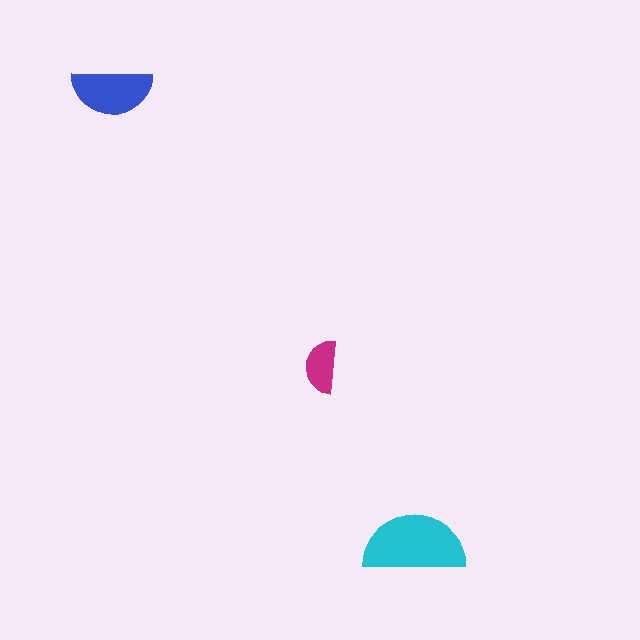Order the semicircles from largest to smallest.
the cyan one, the blue one, the magenta one.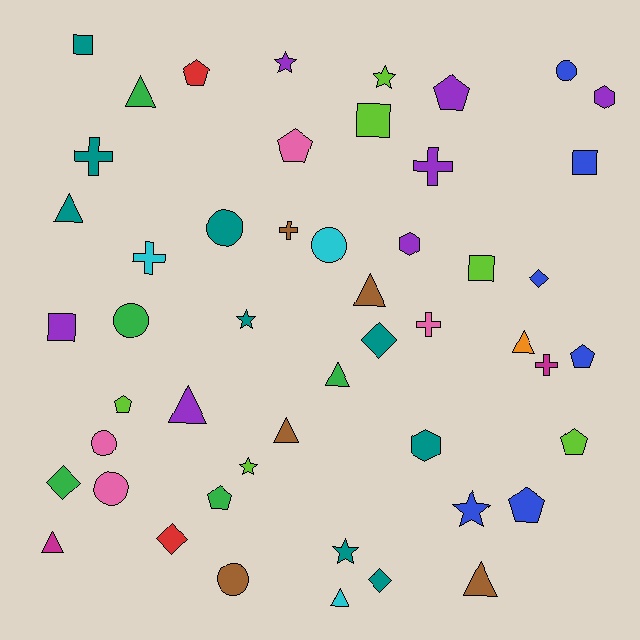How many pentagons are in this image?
There are 8 pentagons.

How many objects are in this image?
There are 50 objects.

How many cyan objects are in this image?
There are 3 cyan objects.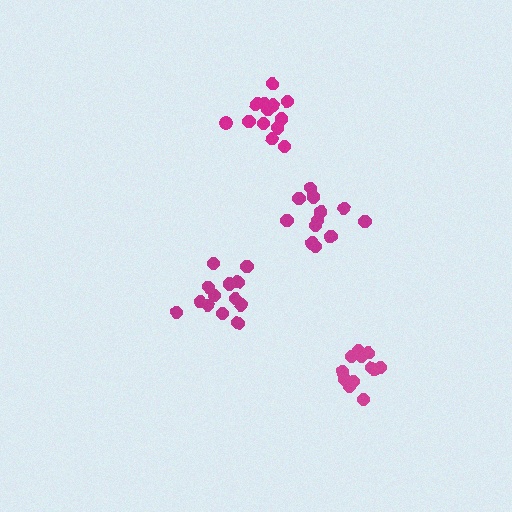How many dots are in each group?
Group 1: 13 dots, Group 2: 12 dots, Group 3: 12 dots, Group 4: 14 dots (51 total).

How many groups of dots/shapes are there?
There are 4 groups.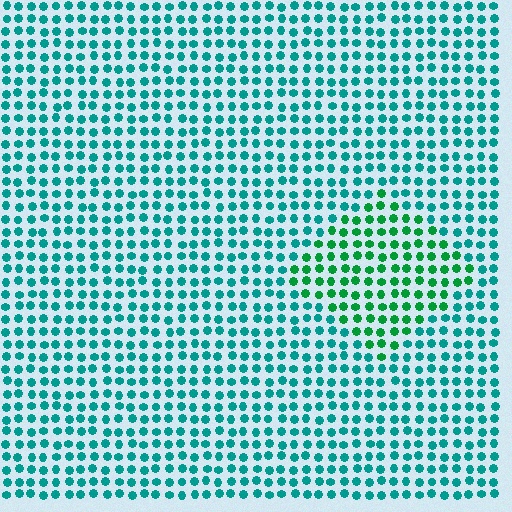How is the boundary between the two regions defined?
The boundary is defined purely by a slight shift in hue (about 35 degrees). Spacing, size, and orientation are identical on both sides.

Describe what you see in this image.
The image is filled with small teal elements in a uniform arrangement. A diamond-shaped region is visible where the elements are tinted to a slightly different hue, forming a subtle color boundary.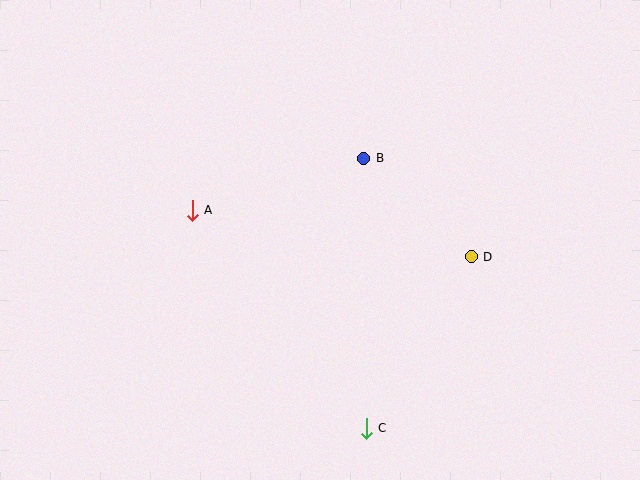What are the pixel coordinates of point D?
Point D is at (471, 257).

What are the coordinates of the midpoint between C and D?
The midpoint between C and D is at (419, 343).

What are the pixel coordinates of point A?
Point A is at (192, 210).